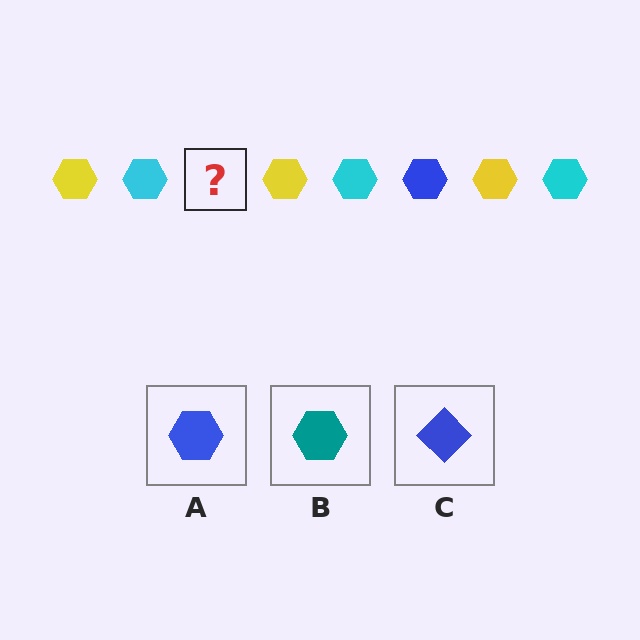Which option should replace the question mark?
Option A.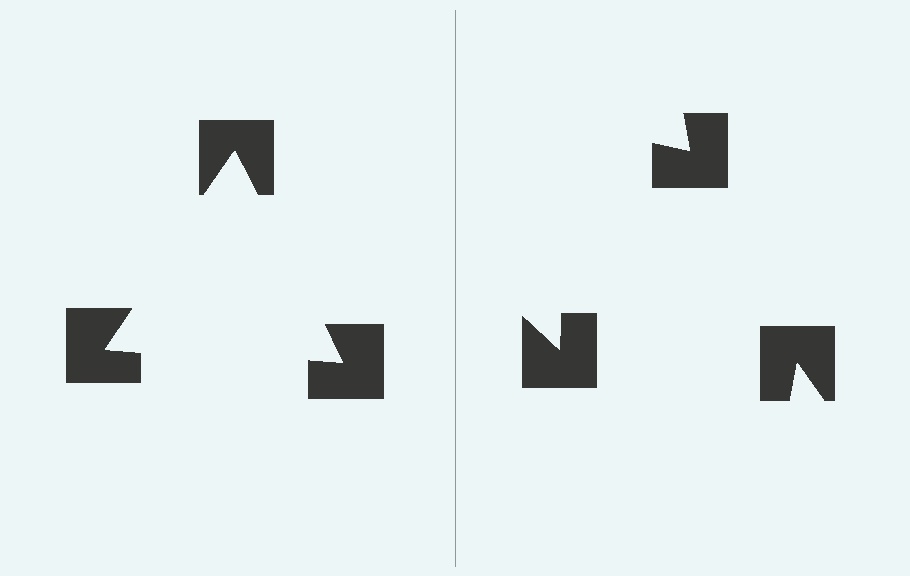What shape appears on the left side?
An illusory triangle.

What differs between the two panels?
The notched squares are positioned identically on both sides; only the wedge orientations differ. On the left they align to a triangle; on the right they are misaligned.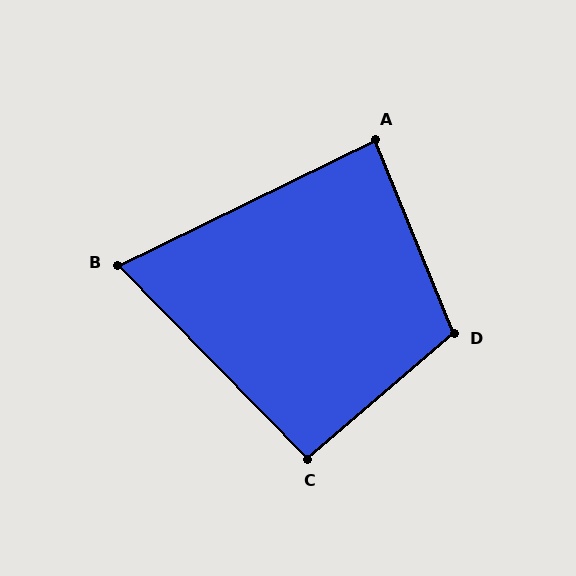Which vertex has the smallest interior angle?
B, at approximately 72 degrees.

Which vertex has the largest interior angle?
D, at approximately 108 degrees.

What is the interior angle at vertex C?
Approximately 94 degrees (approximately right).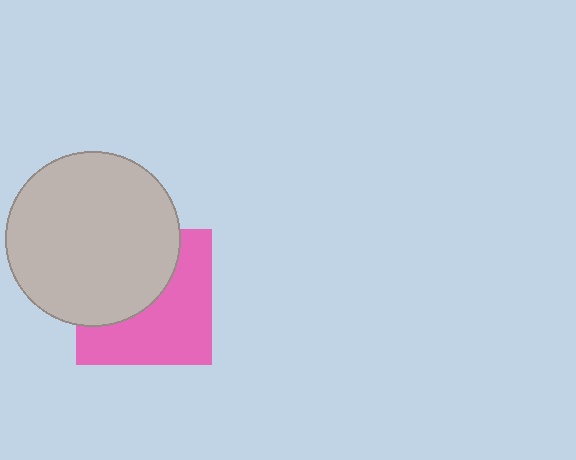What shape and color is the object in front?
The object in front is a light gray circle.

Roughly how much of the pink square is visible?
About half of it is visible (roughly 53%).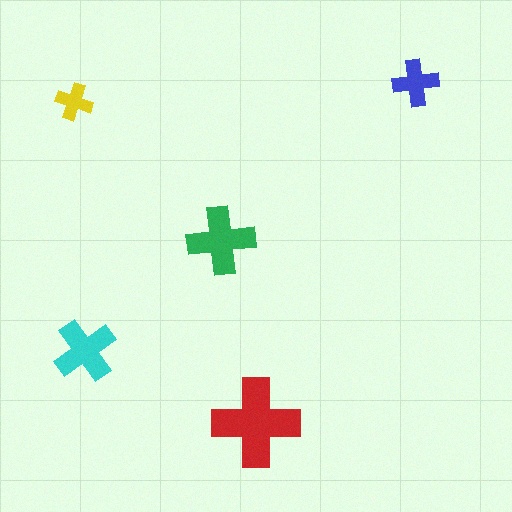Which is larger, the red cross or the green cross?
The red one.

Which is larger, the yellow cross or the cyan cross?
The cyan one.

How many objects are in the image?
There are 5 objects in the image.